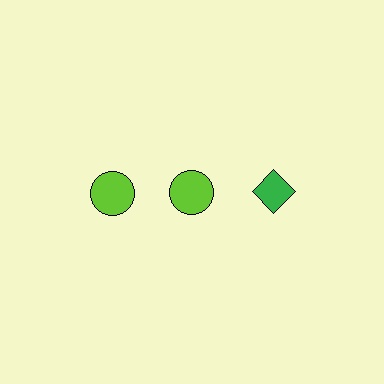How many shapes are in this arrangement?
There are 3 shapes arranged in a grid pattern.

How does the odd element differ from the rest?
It differs in both color (green instead of lime) and shape (diamond instead of circle).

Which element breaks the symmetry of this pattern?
The green diamond in the top row, center column breaks the symmetry. All other shapes are lime circles.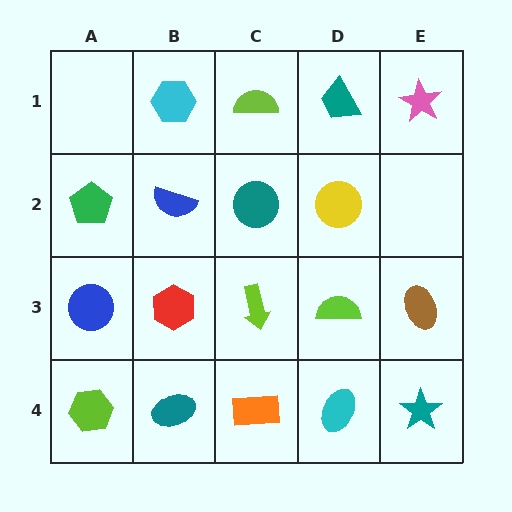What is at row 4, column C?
An orange rectangle.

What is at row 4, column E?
A teal star.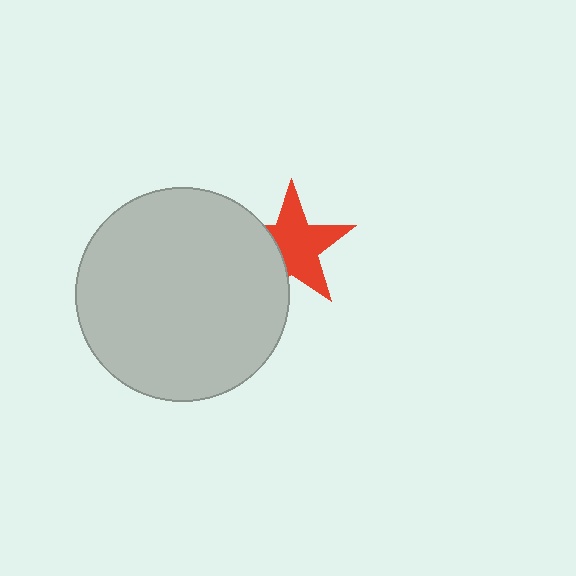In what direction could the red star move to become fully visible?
The red star could move right. That would shift it out from behind the light gray circle entirely.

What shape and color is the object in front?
The object in front is a light gray circle.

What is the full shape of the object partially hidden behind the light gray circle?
The partially hidden object is a red star.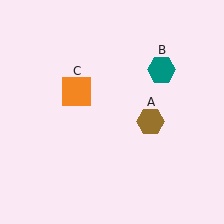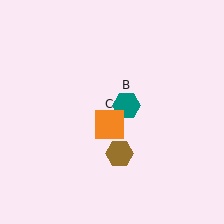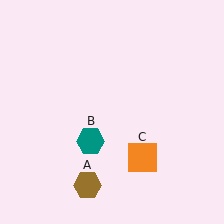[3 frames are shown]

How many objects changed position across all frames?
3 objects changed position: brown hexagon (object A), teal hexagon (object B), orange square (object C).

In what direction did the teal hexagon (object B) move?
The teal hexagon (object B) moved down and to the left.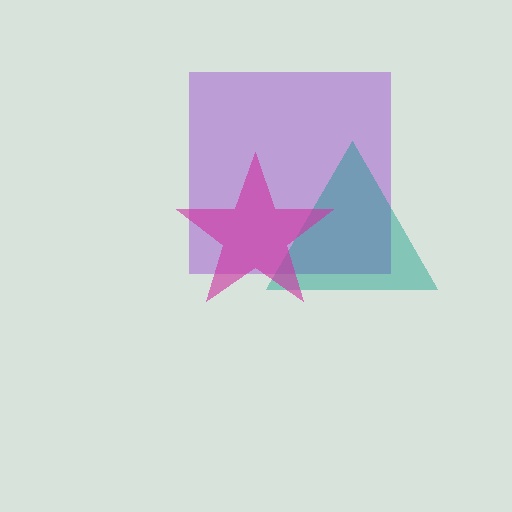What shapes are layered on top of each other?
The layered shapes are: a purple square, a teal triangle, a magenta star.